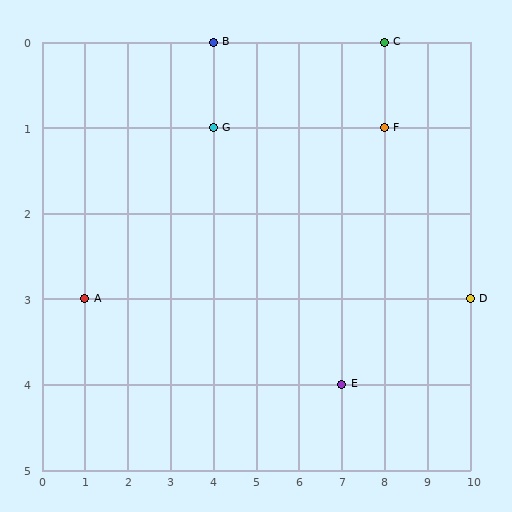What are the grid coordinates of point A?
Point A is at grid coordinates (1, 3).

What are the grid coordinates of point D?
Point D is at grid coordinates (10, 3).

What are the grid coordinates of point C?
Point C is at grid coordinates (8, 0).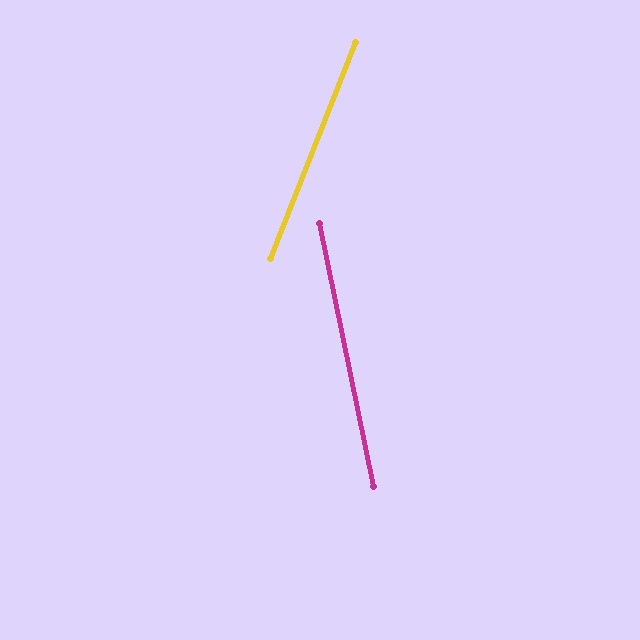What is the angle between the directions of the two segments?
Approximately 33 degrees.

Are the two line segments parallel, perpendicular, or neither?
Neither parallel nor perpendicular — they differ by about 33°.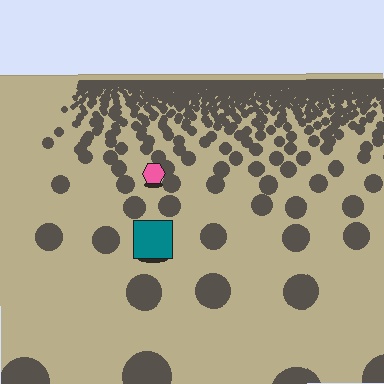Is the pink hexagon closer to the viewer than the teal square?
No. The teal square is closer — you can tell from the texture gradient: the ground texture is coarser near it.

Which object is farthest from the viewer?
The pink hexagon is farthest from the viewer. It appears smaller and the ground texture around it is denser.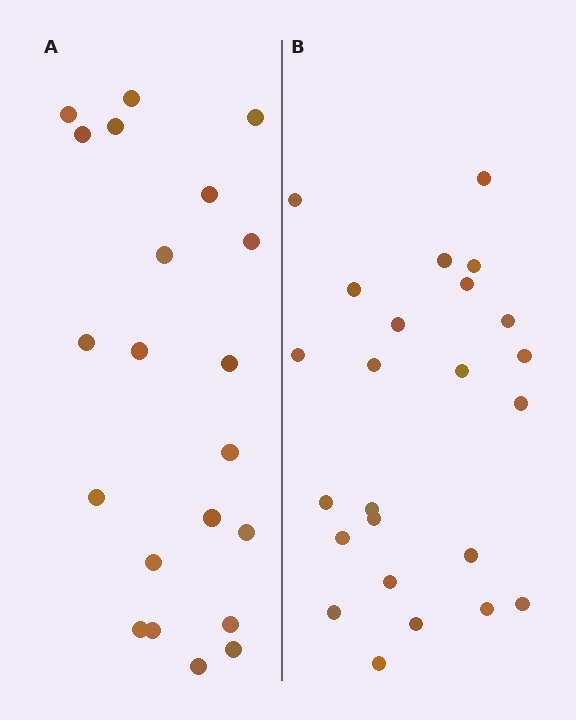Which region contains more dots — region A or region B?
Region B (the right region) has more dots.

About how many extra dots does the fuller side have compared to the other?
Region B has just a few more — roughly 2 or 3 more dots than region A.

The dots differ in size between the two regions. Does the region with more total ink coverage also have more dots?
No. Region A has more total ink coverage because its dots are larger, but region B actually contains more individual dots. Total area can be misleading — the number of items is what matters here.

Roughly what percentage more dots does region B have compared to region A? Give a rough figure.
About 15% more.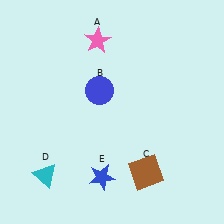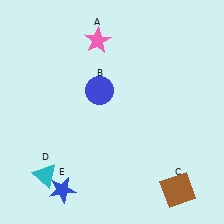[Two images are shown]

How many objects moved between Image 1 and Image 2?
2 objects moved between the two images.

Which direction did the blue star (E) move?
The blue star (E) moved left.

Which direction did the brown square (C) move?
The brown square (C) moved right.